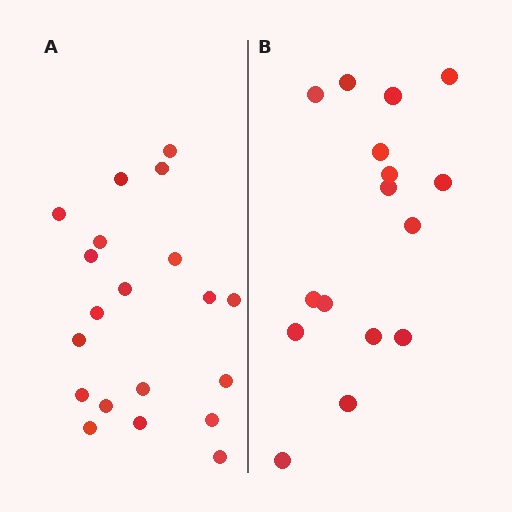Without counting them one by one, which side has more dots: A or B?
Region A (the left region) has more dots.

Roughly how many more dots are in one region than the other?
Region A has about 4 more dots than region B.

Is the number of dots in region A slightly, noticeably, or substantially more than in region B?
Region A has noticeably more, but not dramatically so. The ratio is roughly 1.2 to 1.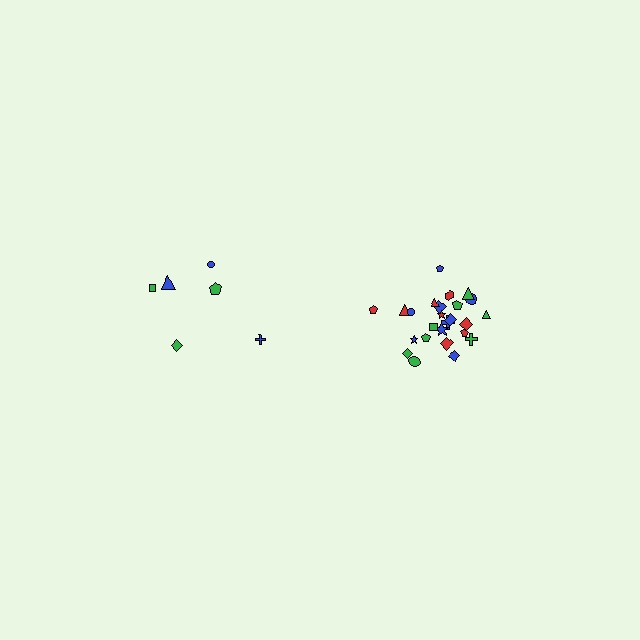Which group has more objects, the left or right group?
The right group.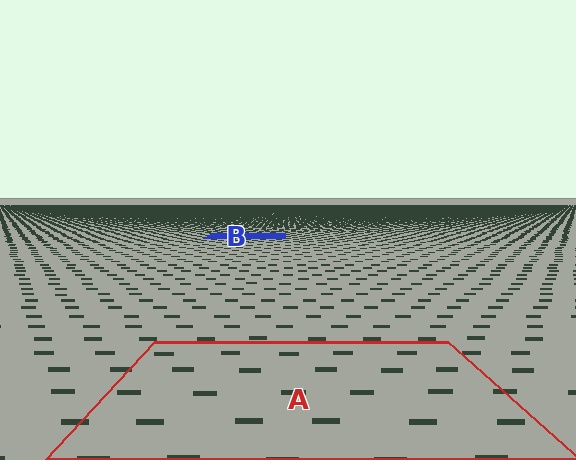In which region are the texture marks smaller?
The texture marks are smaller in region B, because it is farther away.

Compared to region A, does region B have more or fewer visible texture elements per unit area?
Region B has more texture elements per unit area — they are packed more densely because it is farther away.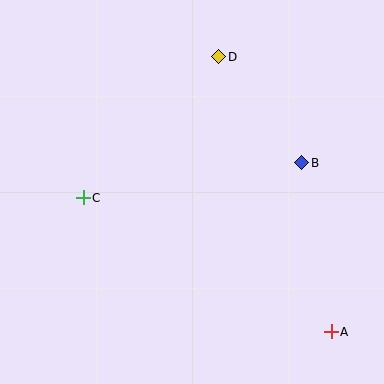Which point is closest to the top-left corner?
Point C is closest to the top-left corner.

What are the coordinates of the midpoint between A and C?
The midpoint between A and C is at (207, 265).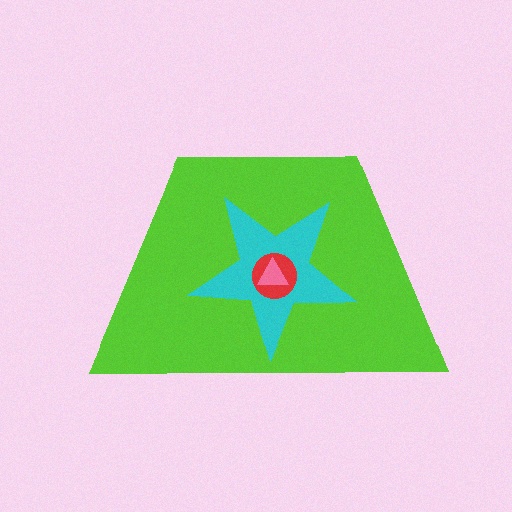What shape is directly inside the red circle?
The pink triangle.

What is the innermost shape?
The pink triangle.